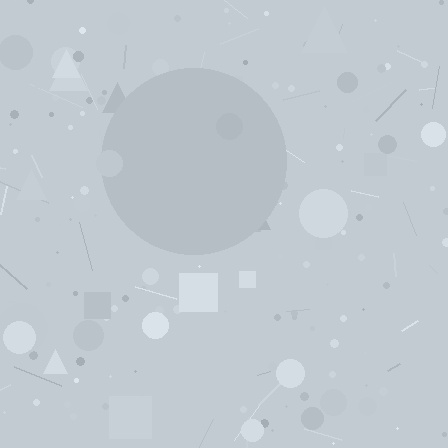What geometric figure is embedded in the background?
A circle is embedded in the background.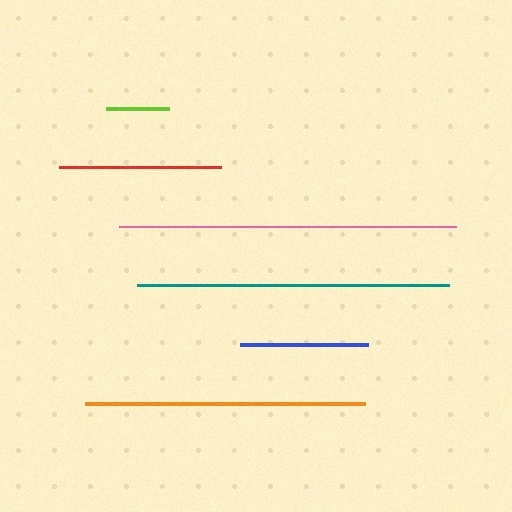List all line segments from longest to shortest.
From longest to shortest: pink, teal, orange, red, blue, lime.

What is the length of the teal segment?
The teal segment is approximately 312 pixels long.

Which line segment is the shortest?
The lime line is the shortest at approximately 63 pixels.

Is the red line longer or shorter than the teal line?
The teal line is longer than the red line.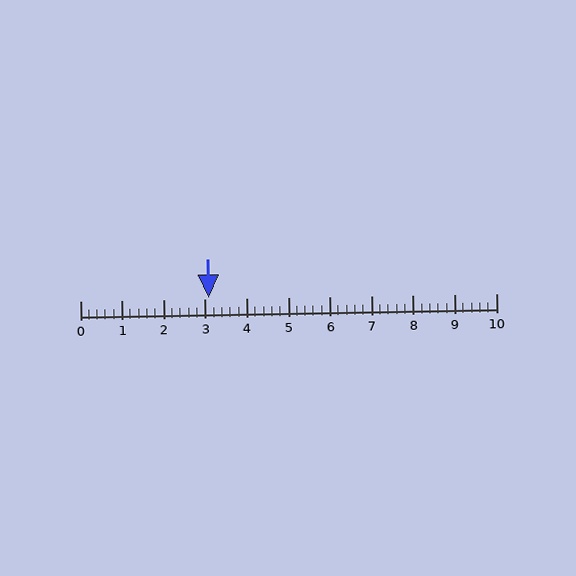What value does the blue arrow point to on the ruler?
The blue arrow points to approximately 3.1.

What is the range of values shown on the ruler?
The ruler shows values from 0 to 10.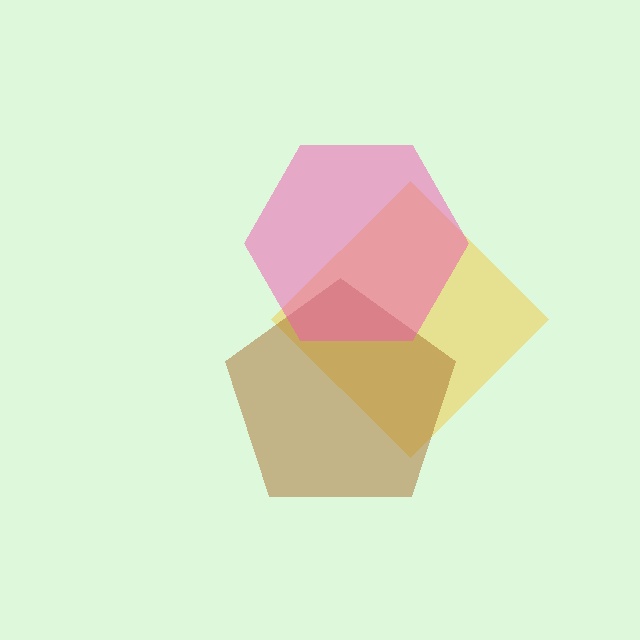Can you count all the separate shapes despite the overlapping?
Yes, there are 3 separate shapes.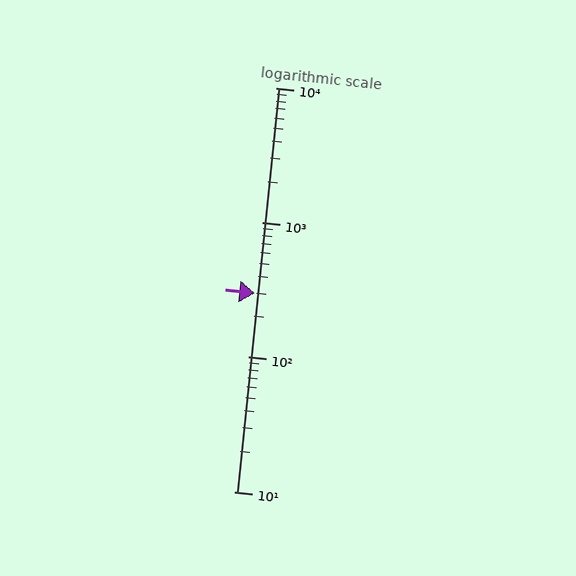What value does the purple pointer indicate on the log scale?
The pointer indicates approximately 300.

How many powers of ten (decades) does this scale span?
The scale spans 3 decades, from 10 to 10000.